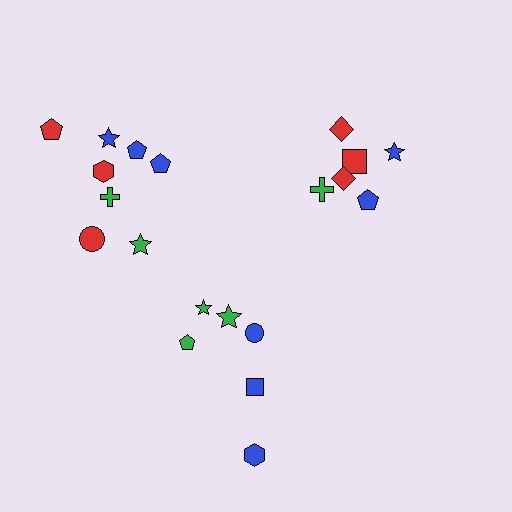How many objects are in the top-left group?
There are 8 objects.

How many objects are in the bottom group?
There are 6 objects.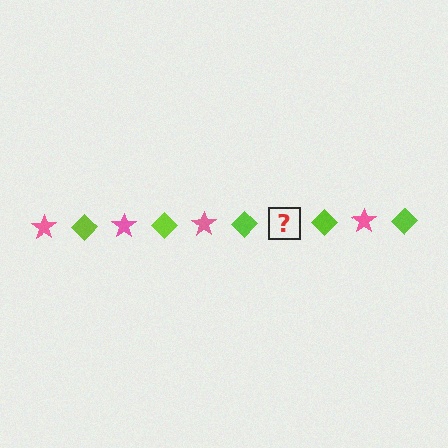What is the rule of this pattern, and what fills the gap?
The rule is that the pattern alternates between pink star and lime diamond. The gap should be filled with a pink star.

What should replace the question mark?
The question mark should be replaced with a pink star.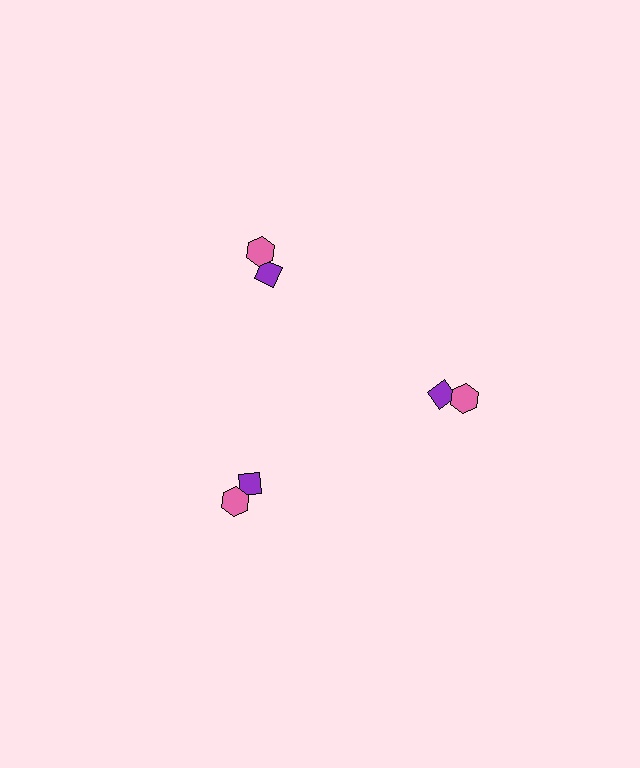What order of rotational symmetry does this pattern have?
This pattern has 3-fold rotational symmetry.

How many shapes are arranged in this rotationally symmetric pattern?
There are 6 shapes, arranged in 3 groups of 2.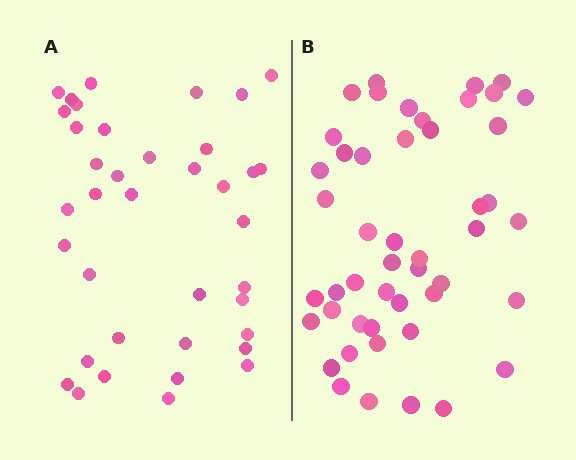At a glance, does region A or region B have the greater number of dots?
Region B (the right region) has more dots.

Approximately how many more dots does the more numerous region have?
Region B has roughly 10 or so more dots than region A.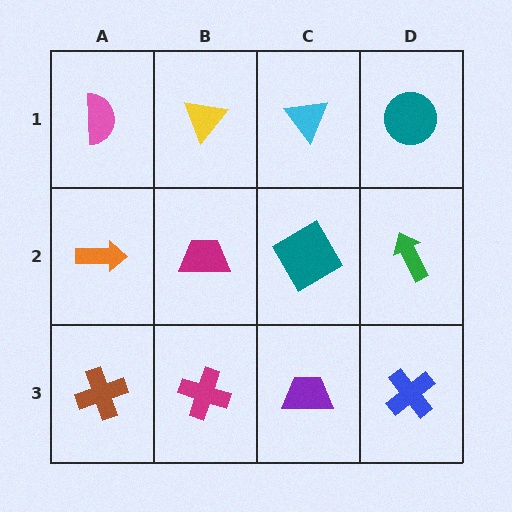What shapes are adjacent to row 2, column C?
A cyan triangle (row 1, column C), a purple trapezoid (row 3, column C), a magenta trapezoid (row 2, column B), a green arrow (row 2, column D).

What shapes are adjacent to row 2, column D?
A teal circle (row 1, column D), a blue cross (row 3, column D), a teal diamond (row 2, column C).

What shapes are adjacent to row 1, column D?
A green arrow (row 2, column D), a cyan triangle (row 1, column C).